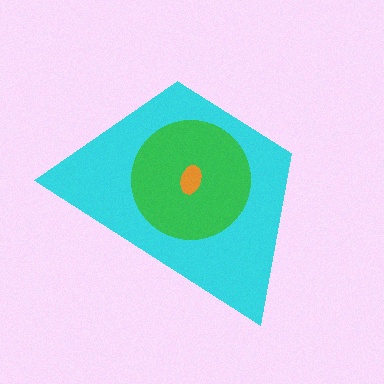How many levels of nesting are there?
3.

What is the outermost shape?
The cyan trapezoid.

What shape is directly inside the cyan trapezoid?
The green circle.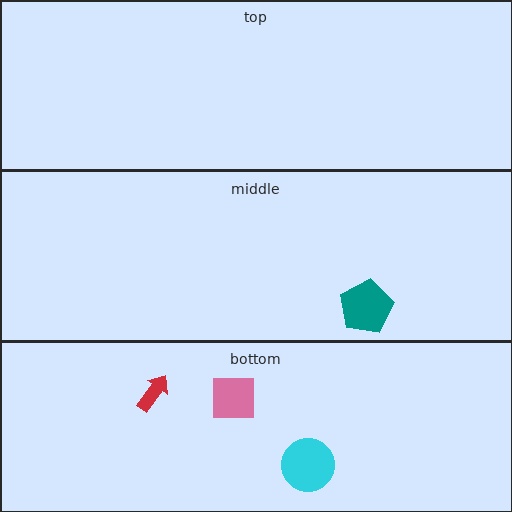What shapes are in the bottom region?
The cyan circle, the pink square, the red arrow.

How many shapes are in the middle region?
1.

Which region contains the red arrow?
The bottom region.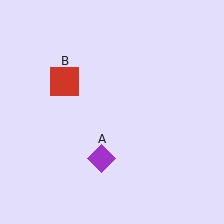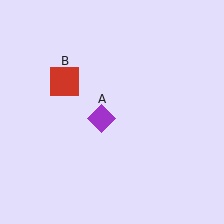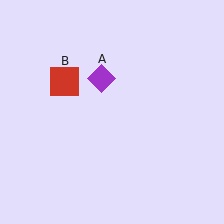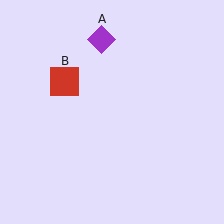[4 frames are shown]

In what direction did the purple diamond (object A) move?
The purple diamond (object A) moved up.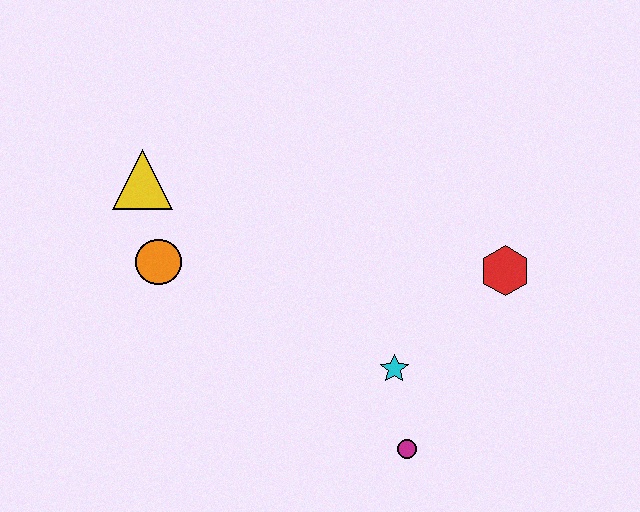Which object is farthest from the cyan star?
The yellow triangle is farthest from the cyan star.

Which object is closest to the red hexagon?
The cyan star is closest to the red hexagon.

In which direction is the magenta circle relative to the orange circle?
The magenta circle is to the right of the orange circle.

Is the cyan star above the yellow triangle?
No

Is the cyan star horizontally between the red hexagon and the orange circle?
Yes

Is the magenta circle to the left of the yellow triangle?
No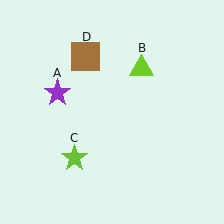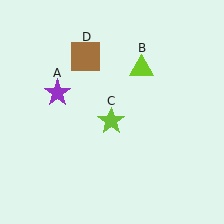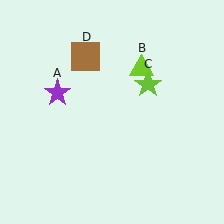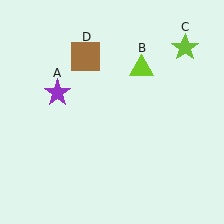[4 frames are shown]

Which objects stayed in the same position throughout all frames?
Purple star (object A) and lime triangle (object B) and brown square (object D) remained stationary.